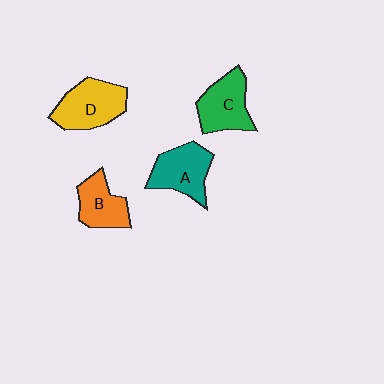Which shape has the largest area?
Shape D (yellow).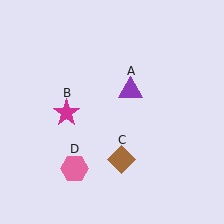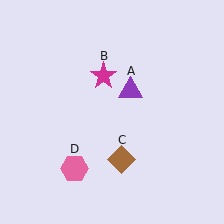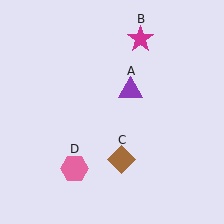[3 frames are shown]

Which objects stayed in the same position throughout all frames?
Purple triangle (object A) and brown diamond (object C) and pink hexagon (object D) remained stationary.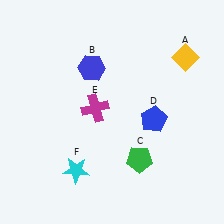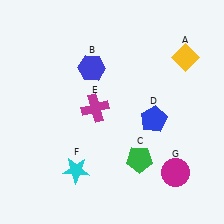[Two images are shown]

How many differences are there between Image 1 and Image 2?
There is 1 difference between the two images.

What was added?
A magenta circle (G) was added in Image 2.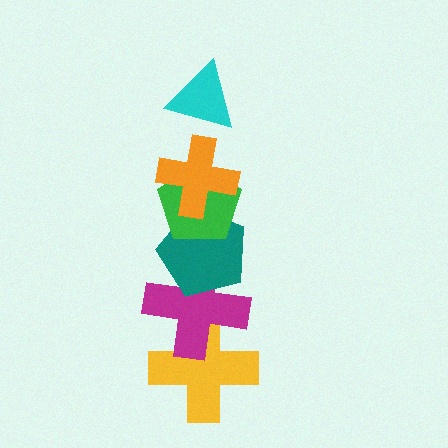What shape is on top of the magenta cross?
The teal pentagon is on top of the magenta cross.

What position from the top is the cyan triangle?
The cyan triangle is 1st from the top.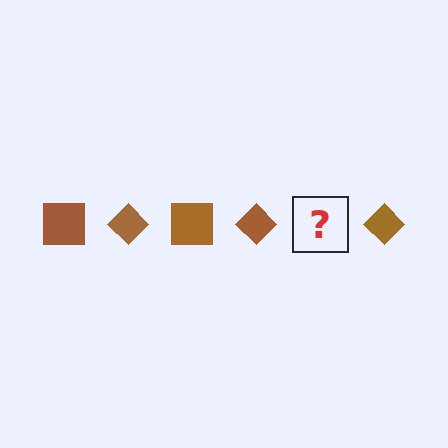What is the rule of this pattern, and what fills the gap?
The rule is that the pattern cycles through square, diamond shapes in brown. The gap should be filled with a brown square.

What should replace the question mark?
The question mark should be replaced with a brown square.